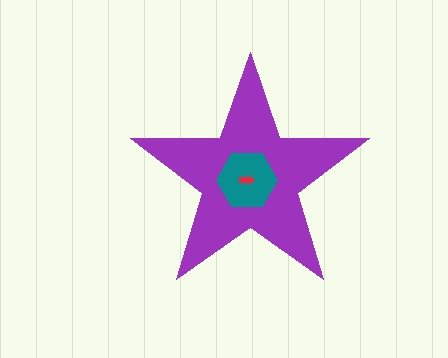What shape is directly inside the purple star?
The teal hexagon.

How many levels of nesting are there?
3.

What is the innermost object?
The red arrow.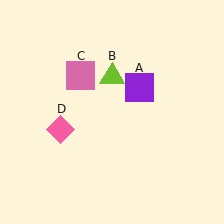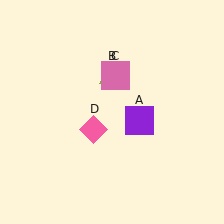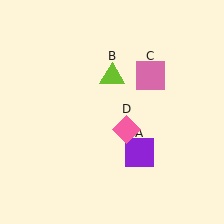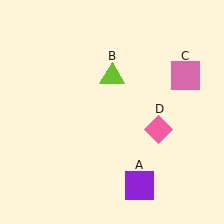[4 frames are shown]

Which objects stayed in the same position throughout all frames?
Lime triangle (object B) remained stationary.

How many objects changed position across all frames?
3 objects changed position: purple square (object A), pink square (object C), pink diamond (object D).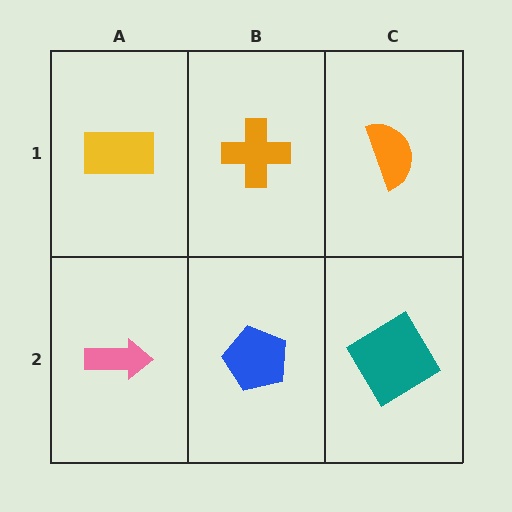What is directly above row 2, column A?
A yellow rectangle.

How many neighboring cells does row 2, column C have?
2.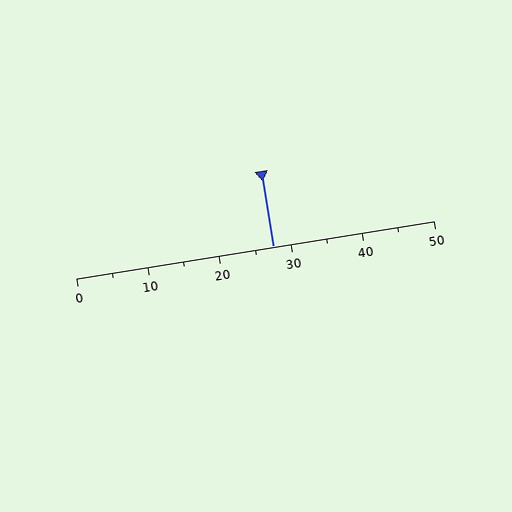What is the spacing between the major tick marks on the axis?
The major ticks are spaced 10 apart.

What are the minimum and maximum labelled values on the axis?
The axis runs from 0 to 50.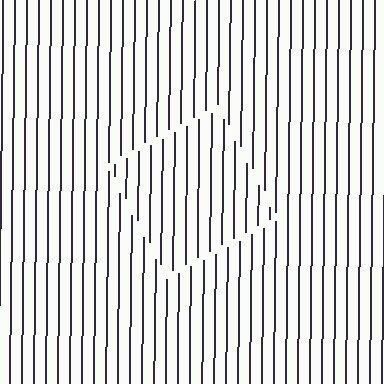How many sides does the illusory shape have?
4 sides — the line-ends trace a square.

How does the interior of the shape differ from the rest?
The interior of the shape contains the same grating, shifted by half a period — the contour is defined by the phase discontinuity where line-ends from the inner and outer gratings abut.